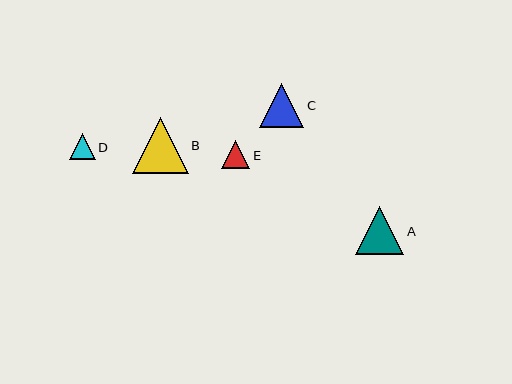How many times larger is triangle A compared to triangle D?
Triangle A is approximately 1.9 times the size of triangle D.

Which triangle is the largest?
Triangle B is the largest with a size of approximately 56 pixels.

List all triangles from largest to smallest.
From largest to smallest: B, A, C, E, D.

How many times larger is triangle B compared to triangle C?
Triangle B is approximately 1.3 times the size of triangle C.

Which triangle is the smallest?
Triangle D is the smallest with a size of approximately 26 pixels.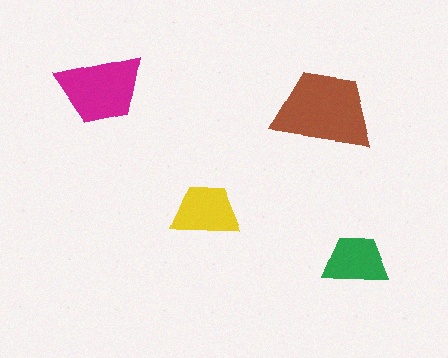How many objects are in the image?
There are 4 objects in the image.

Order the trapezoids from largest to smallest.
the brown one, the magenta one, the yellow one, the green one.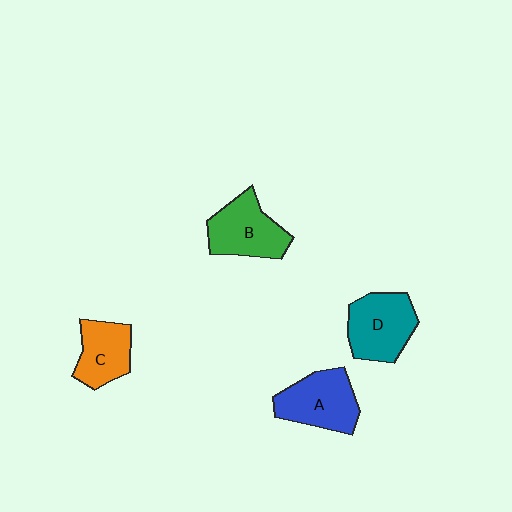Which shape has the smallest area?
Shape C (orange).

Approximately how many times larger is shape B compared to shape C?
Approximately 1.2 times.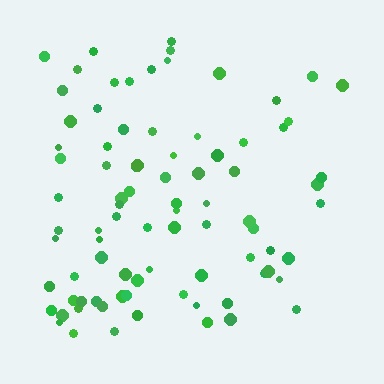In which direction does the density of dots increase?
From right to left, with the left side densest.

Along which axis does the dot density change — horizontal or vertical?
Horizontal.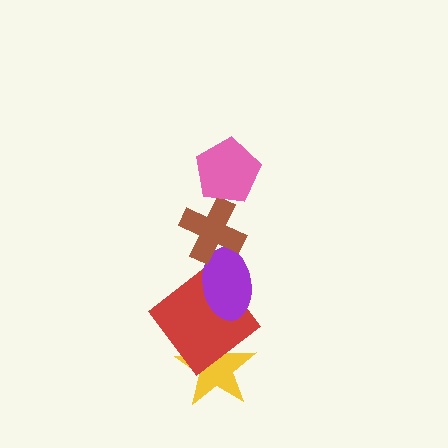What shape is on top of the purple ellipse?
The brown cross is on top of the purple ellipse.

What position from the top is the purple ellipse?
The purple ellipse is 3rd from the top.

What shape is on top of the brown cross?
The pink pentagon is on top of the brown cross.